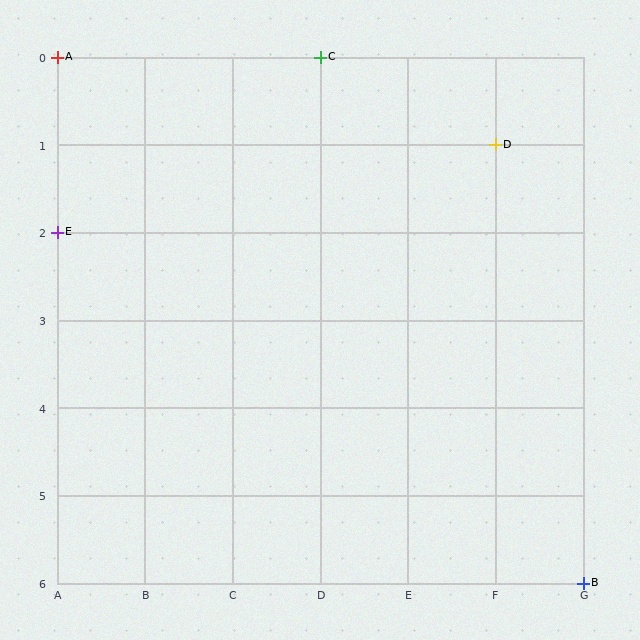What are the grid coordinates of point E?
Point E is at grid coordinates (A, 2).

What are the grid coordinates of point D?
Point D is at grid coordinates (F, 1).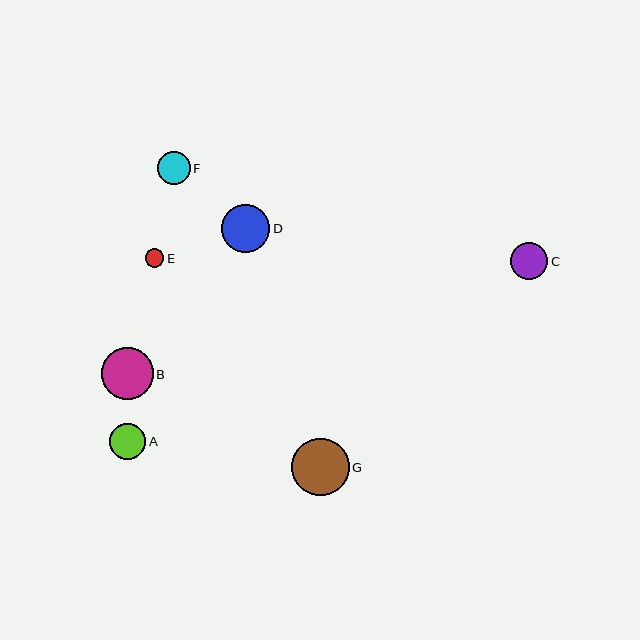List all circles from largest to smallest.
From largest to smallest: G, B, D, C, A, F, E.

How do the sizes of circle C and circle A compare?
Circle C and circle A are approximately the same size.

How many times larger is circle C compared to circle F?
Circle C is approximately 1.2 times the size of circle F.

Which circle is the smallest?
Circle E is the smallest with a size of approximately 19 pixels.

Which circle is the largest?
Circle G is the largest with a size of approximately 57 pixels.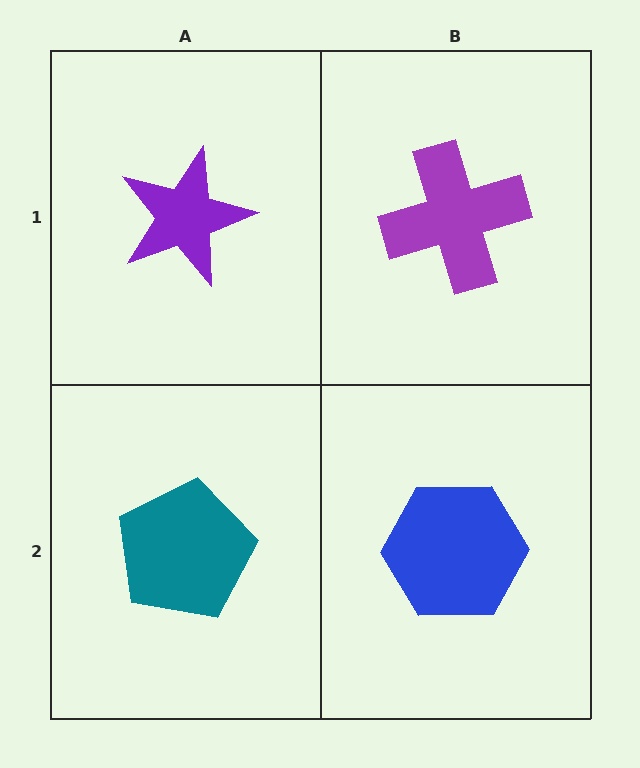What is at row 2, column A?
A teal pentagon.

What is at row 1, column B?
A purple cross.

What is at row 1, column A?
A purple star.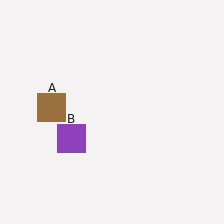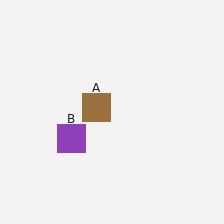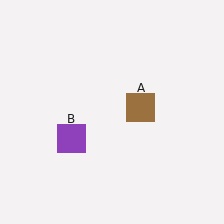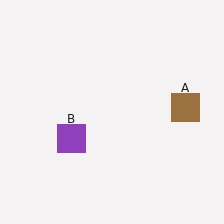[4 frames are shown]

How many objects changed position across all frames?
1 object changed position: brown square (object A).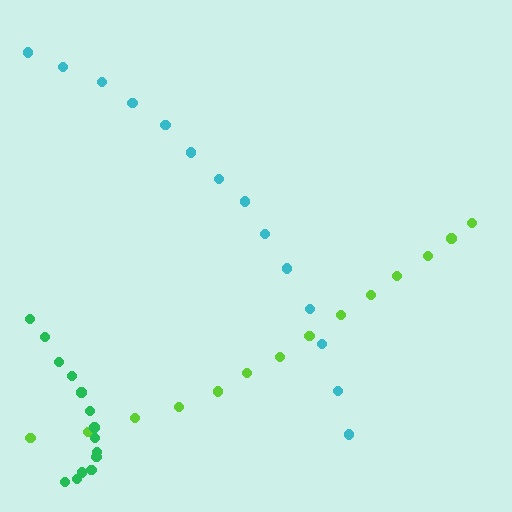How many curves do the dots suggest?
There are 3 distinct paths.